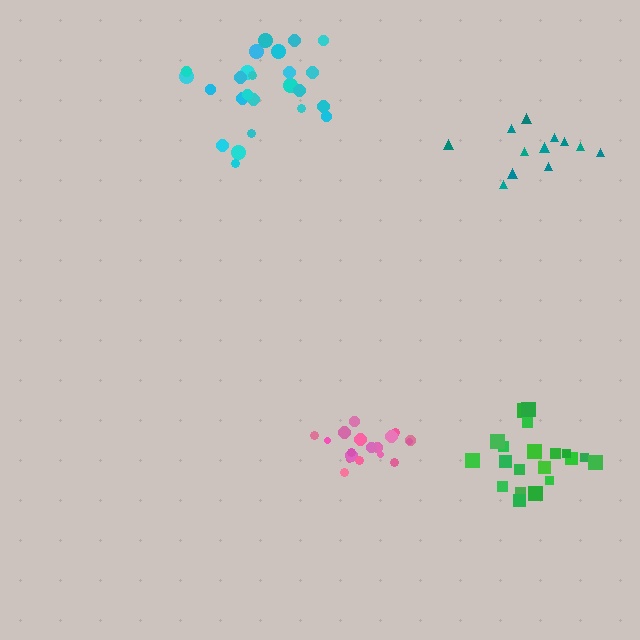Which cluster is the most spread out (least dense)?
Teal.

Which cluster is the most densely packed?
Pink.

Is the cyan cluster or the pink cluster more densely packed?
Pink.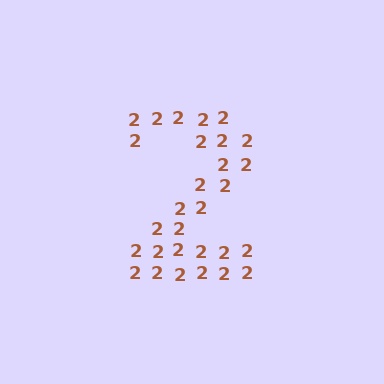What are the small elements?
The small elements are digit 2's.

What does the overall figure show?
The overall figure shows the digit 2.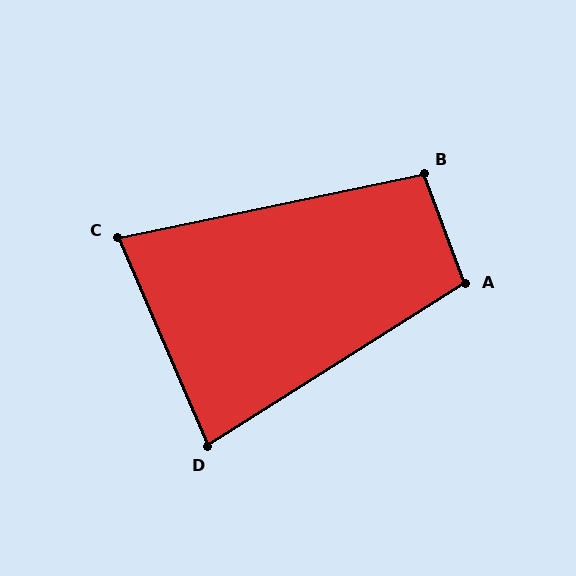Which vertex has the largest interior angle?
A, at approximately 102 degrees.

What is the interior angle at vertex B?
Approximately 99 degrees (obtuse).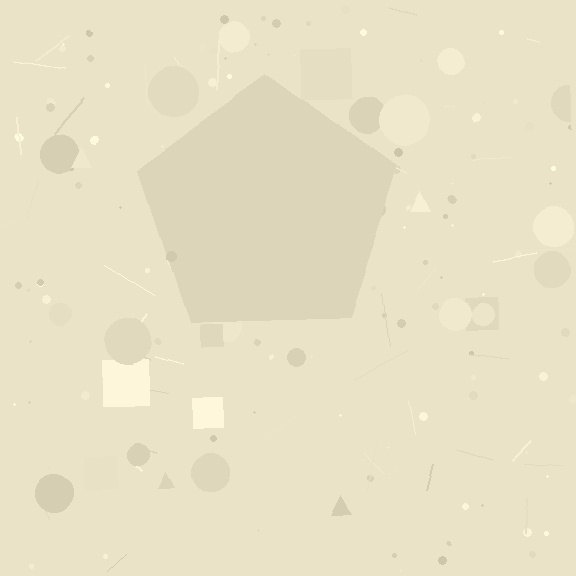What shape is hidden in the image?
A pentagon is hidden in the image.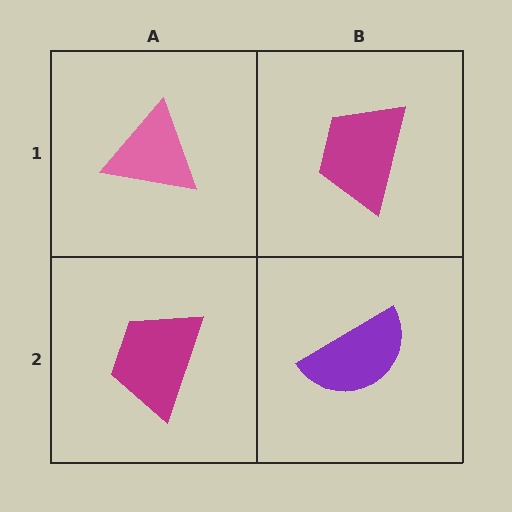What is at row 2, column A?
A magenta trapezoid.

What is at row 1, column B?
A magenta trapezoid.